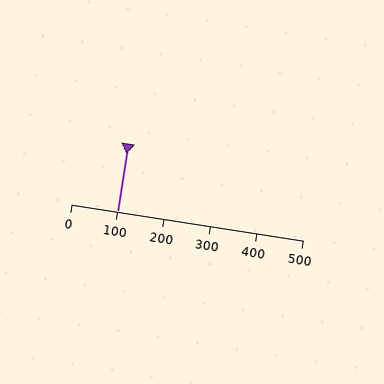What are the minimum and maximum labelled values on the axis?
The axis runs from 0 to 500.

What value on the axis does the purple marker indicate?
The marker indicates approximately 100.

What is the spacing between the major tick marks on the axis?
The major ticks are spaced 100 apart.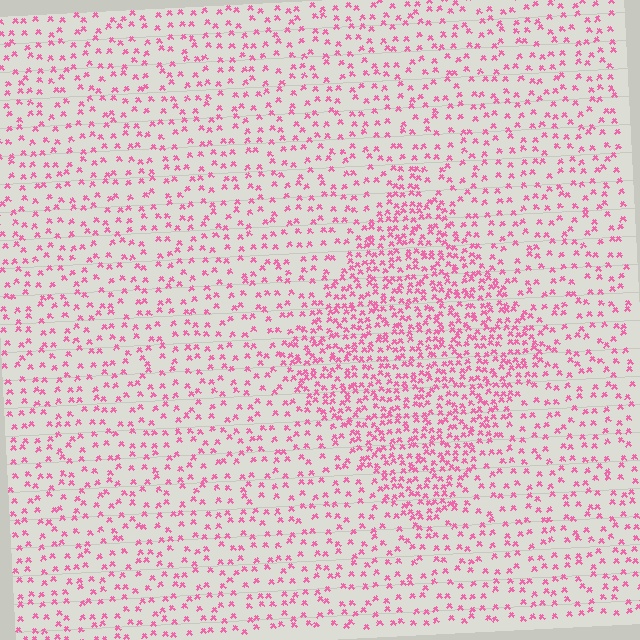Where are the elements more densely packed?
The elements are more densely packed inside the diamond boundary.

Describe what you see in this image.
The image contains small pink elements arranged at two different densities. A diamond-shaped region is visible where the elements are more densely packed than the surrounding area.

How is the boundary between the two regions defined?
The boundary is defined by a change in element density (approximately 2.2x ratio). All elements are the same color, size, and shape.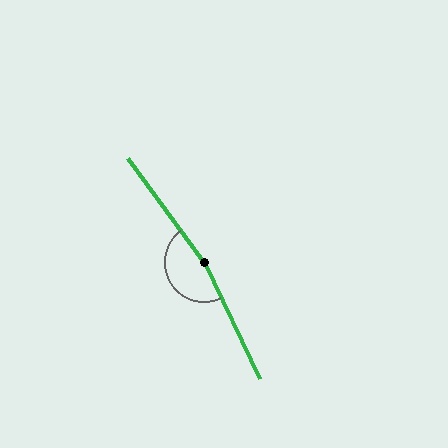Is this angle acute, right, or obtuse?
It is obtuse.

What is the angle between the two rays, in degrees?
Approximately 170 degrees.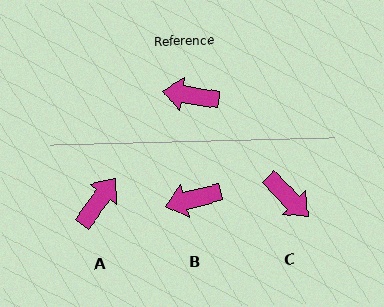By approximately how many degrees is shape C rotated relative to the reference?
Approximately 143 degrees counter-clockwise.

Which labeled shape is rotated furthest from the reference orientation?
C, about 143 degrees away.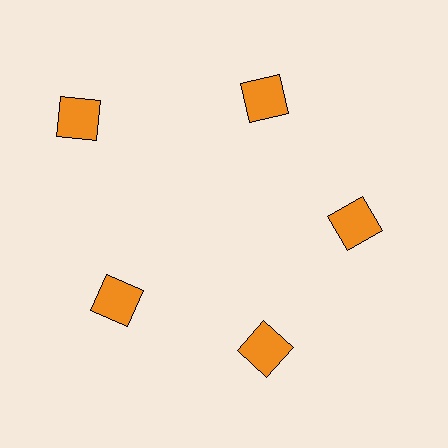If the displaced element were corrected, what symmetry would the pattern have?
It would have 5-fold rotational symmetry — the pattern would map onto itself every 72 degrees.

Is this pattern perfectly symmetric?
No. The 5 orange squares are arranged in a ring, but one element near the 10 o'clock position is pushed outward from the center, breaking the 5-fold rotational symmetry.